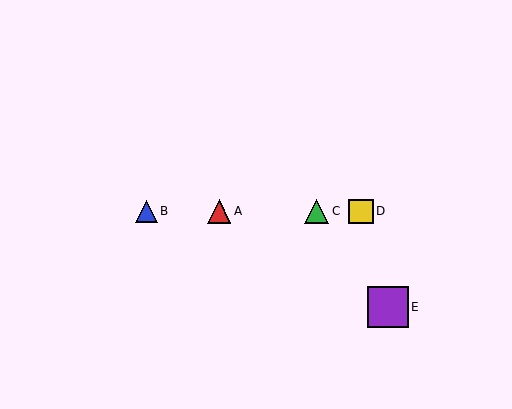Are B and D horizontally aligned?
Yes, both are at y≈211.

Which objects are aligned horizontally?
Objects A, B, C, D are aligned horizontally.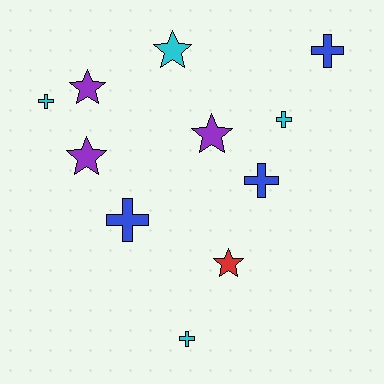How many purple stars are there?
There are 3 purple stars.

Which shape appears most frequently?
Cross, with 6 objects.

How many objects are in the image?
There are 11 objects.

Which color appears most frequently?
Cyan, with 4 objects.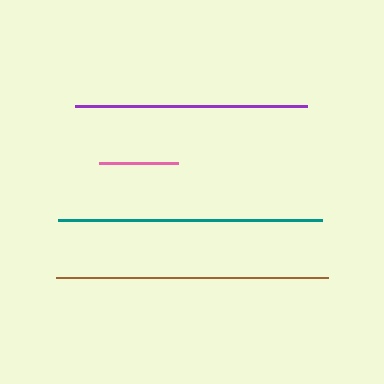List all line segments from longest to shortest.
From longest to shortest: brown, teal, purple, pink.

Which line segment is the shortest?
The pink line is the shortest at approximately 79 pixels.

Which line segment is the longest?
The brown line is the longest at approximately 272 pixels.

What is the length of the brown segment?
The brown segment is approximately 272 pixels long.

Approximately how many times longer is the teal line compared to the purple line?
The teal line is approximately 1.1 times the length of the purple line.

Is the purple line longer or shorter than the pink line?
The purple line is longer than the pink line.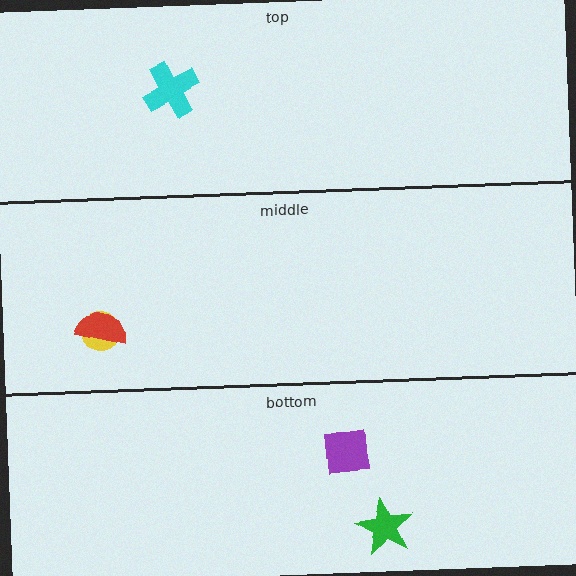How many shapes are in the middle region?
2.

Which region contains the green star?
The bottom region.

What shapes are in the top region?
The cyan cross.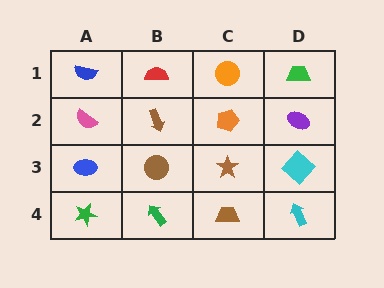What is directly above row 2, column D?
A green trapezoid.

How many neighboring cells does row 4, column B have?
3.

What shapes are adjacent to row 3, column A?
A pink semicircle (row 2, column A), a green star (row 4, column A), a brown circle (row 3, column B).